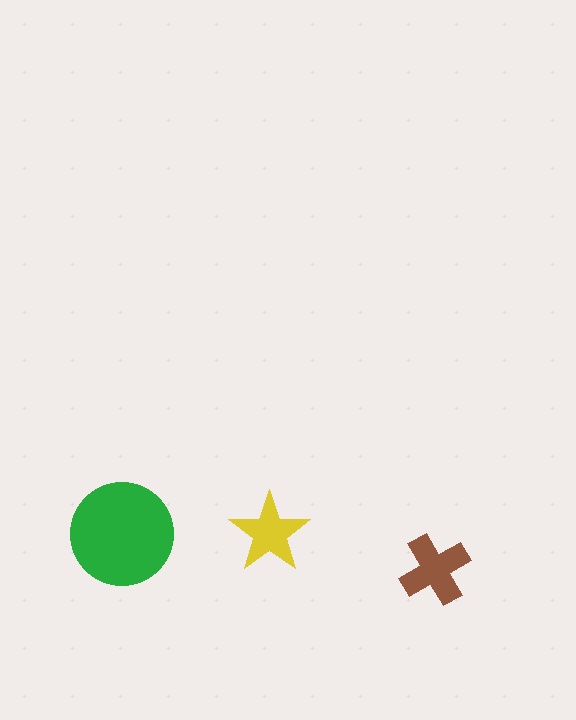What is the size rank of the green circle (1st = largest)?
1st.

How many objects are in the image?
There are 3 objects in the image.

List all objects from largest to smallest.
The green circle, the brown cross, the yellow star.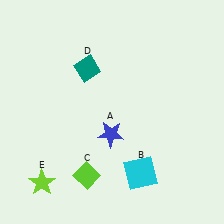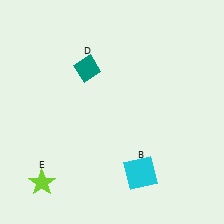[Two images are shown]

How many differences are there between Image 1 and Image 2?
There are 2 differences between the two images.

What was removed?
The blue star (A), the lime diamond (C) were removed in Image 2.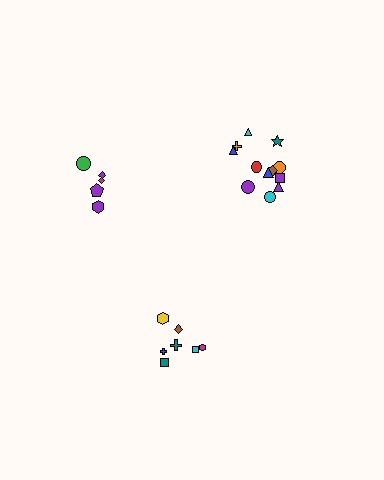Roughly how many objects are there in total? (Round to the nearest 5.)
Roughly 25 objects in total.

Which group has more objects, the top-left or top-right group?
The top-right group.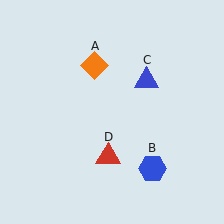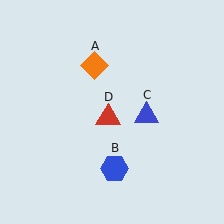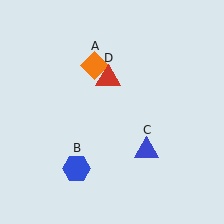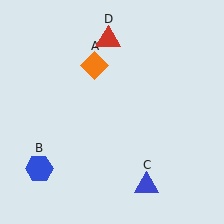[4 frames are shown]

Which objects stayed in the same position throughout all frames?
Orange diamond (object A) remained stationary.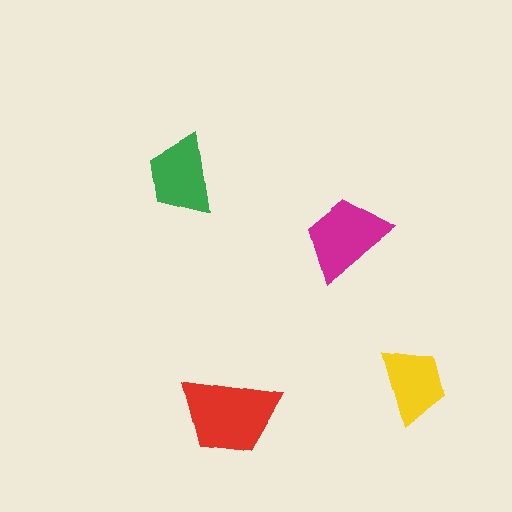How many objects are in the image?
There are 4 objects in the image.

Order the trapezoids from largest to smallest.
the red one, the magenta one, the green one, the yellow one.